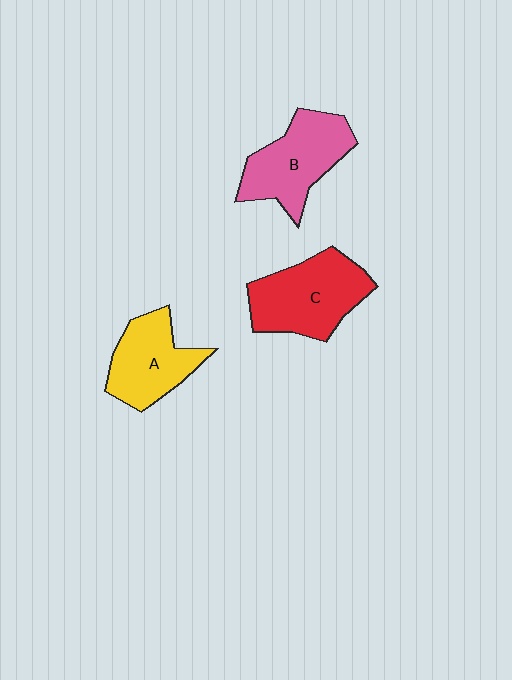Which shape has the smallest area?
Shape A (yellow).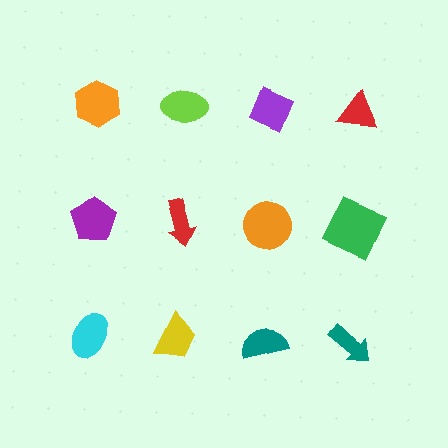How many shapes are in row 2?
4 shapes.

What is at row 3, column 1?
A cyan ellipse.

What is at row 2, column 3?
An orange circle.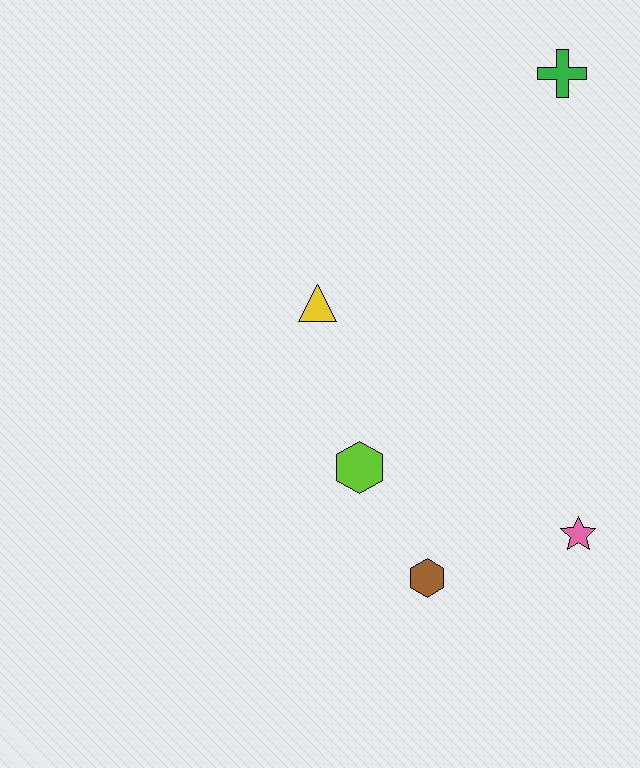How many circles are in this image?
There are no circles.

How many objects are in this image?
There are 5 objects.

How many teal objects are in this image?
There are no teal objects.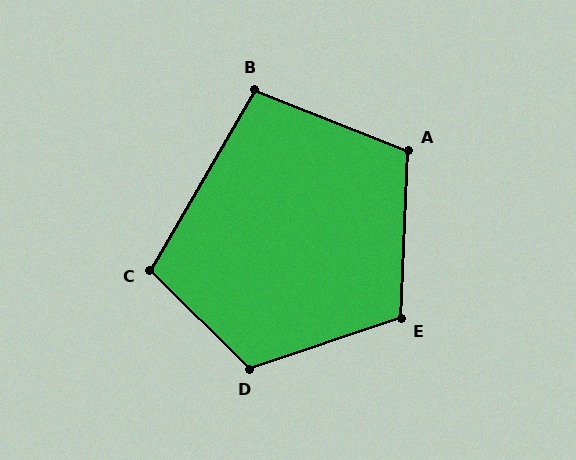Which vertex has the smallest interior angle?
B, at approximately 99 degrees.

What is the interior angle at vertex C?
Approximately 104 degrees (obtuse).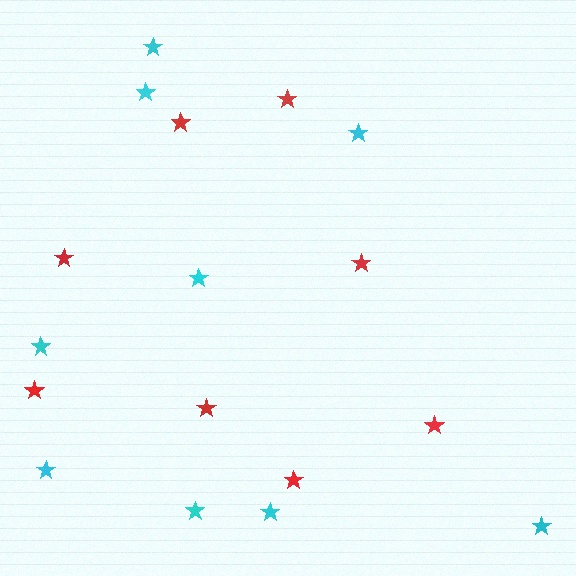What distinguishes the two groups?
There are 2 groups: one group of red stars (8) and one group of cyan stars (9).